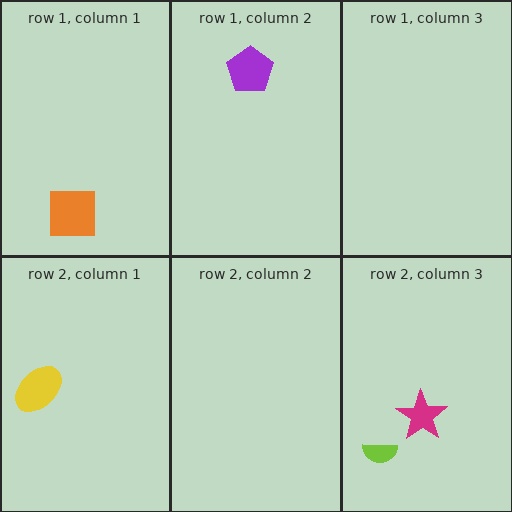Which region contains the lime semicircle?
The row 2, column 3 region.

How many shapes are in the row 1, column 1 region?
1.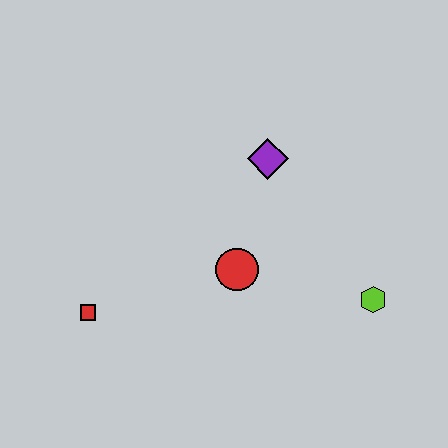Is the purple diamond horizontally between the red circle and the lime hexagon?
Yes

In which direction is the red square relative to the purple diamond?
The red square is to the left of the purple diamond.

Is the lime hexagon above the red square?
Yes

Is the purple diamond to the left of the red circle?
No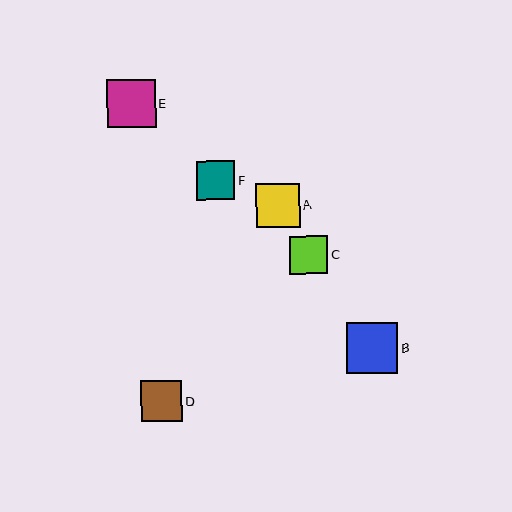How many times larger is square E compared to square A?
Square E is approximately 1.1 times the size of square A.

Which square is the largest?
Square B is the largest with a size of approximately 51 pixels.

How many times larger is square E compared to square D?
Square E is approximately 1.2 times the size of square D.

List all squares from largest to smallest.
From largest to smallest: B, E, A, D, F, C.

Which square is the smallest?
Square C is the smallest with a size of approximately 38 pixels.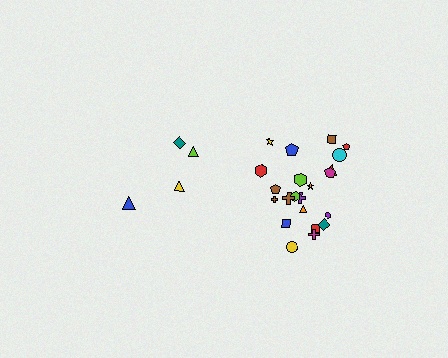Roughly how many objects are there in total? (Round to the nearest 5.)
Roughly 25 objects in total.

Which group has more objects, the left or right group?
The right group.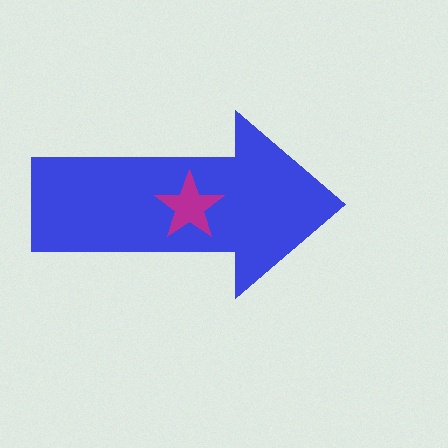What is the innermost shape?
The magenta star.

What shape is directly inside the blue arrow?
The magenta star.